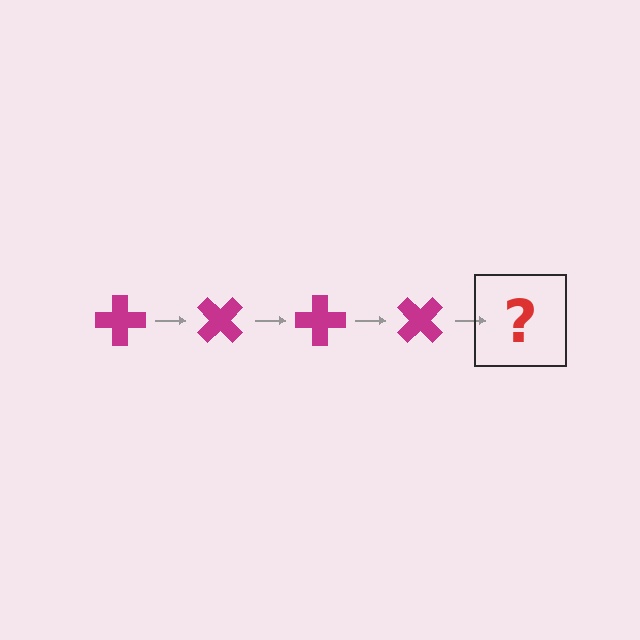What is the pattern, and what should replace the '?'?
The pattern is that the cross rotates 45 degrees each step. The '?' should be a magenta cross rotated 180 degrees.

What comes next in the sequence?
The next element should be a magenta cross rotated 180 degrees.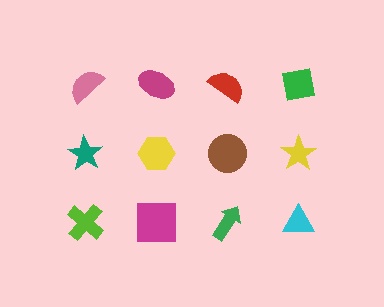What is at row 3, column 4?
A cyan triangle.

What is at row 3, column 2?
A magenta square.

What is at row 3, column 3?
A green arrow.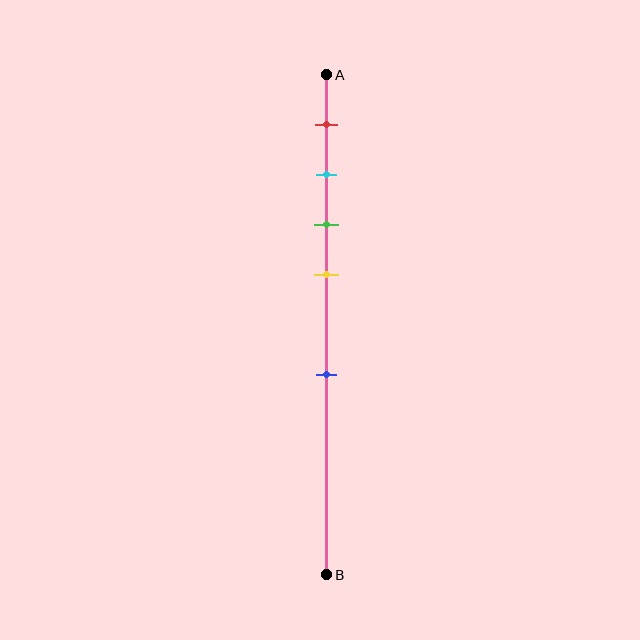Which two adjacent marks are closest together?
The cyan and green marks are the closest adjacent pair.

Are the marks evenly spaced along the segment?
No, the marks are not evenly spaced.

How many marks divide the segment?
There are 5 marks dividing the segment.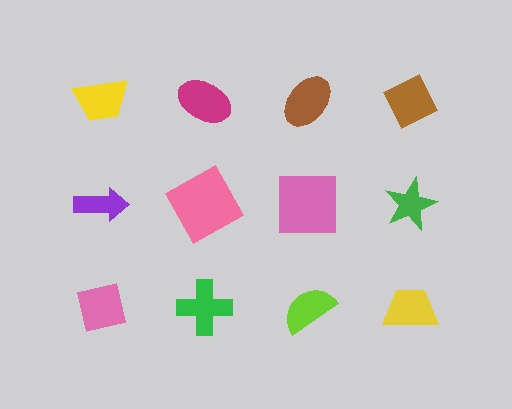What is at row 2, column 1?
A purple arrow.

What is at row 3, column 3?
A lime semicircle.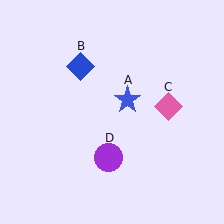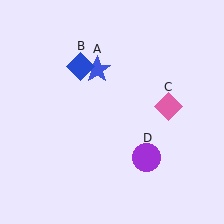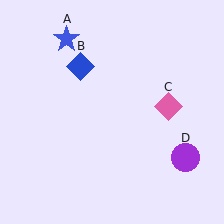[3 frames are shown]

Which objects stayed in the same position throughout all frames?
Blue diamond (object B) and pink diamond (object C) remained stationary.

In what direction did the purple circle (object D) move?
The purple circle (object D) moved right.